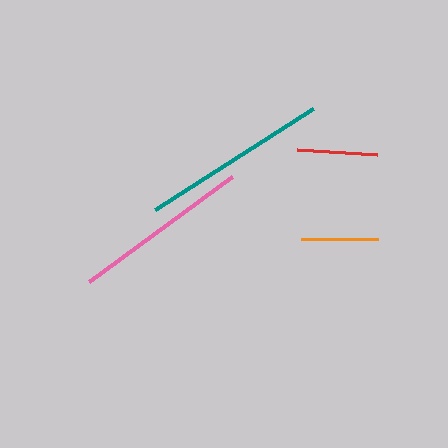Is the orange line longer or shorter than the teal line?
The teal line is longer than the orange line.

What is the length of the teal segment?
The teal segment is approximately 187 pixels long.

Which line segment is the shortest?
The orange line is the shortest at approximately 77 pixels.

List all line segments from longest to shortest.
From longest to shortest: teal, pink, red, orange.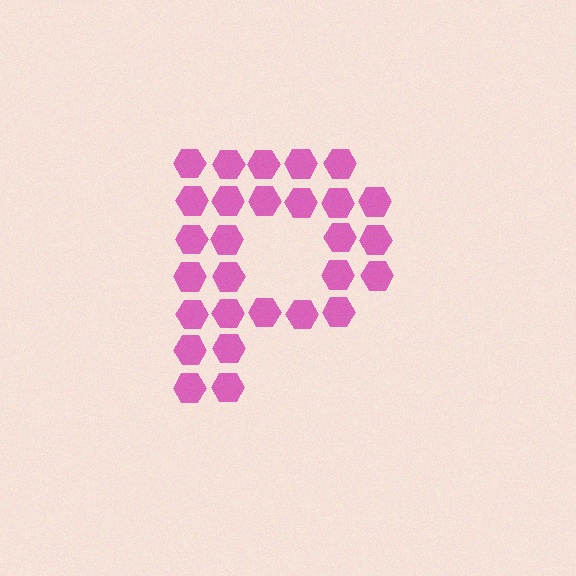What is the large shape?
The large shape is the letter P.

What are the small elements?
The small elements are hexagons.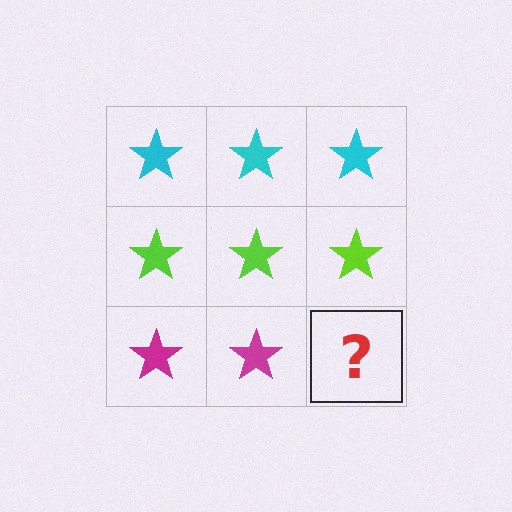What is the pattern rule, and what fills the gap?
The rule is that each row has a consistent color. The gap should be filled with a magenta star.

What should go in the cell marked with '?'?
The missing cell should contain a magenta star.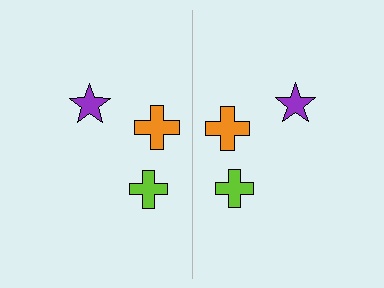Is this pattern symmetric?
Yes, this pattern has bilateral (reflection) symmetry.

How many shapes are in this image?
There are 6 shapes in this image.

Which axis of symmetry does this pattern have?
The pattern has a vertical axis of symmetry running through the center of the image.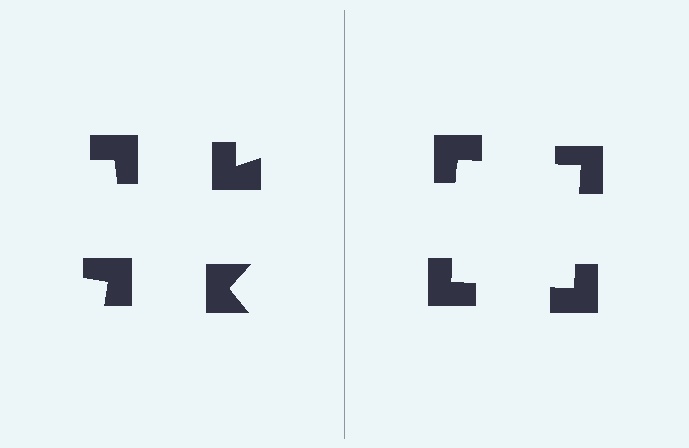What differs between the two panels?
The notched squares are positioned identically on both sides; only the wedge orientations differ. On the right they align to a square; on the left they are misaligned.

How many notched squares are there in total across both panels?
8 — 4 on each side.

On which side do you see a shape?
An illusory square appears on the right side. On the left side the wedge cuts are rotated, so no coherent shape forms.